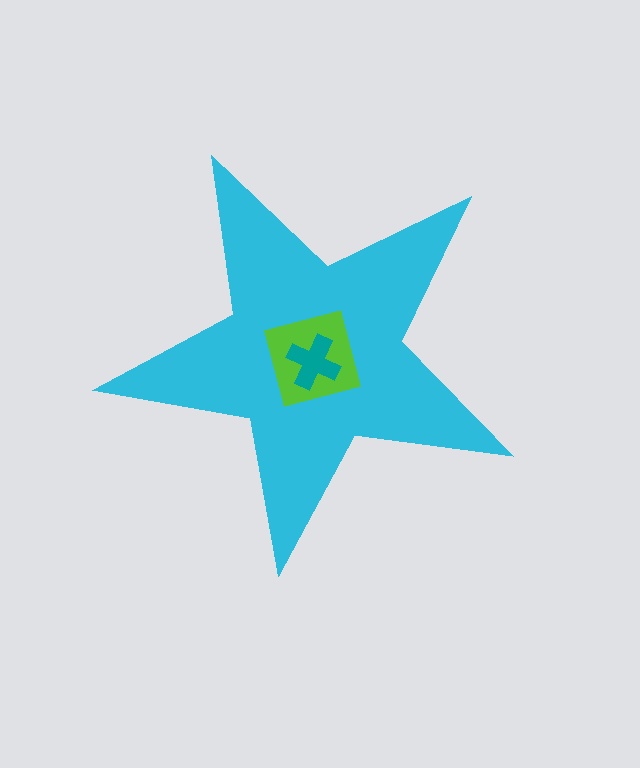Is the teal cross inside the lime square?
Yes.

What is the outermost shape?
The cyan star.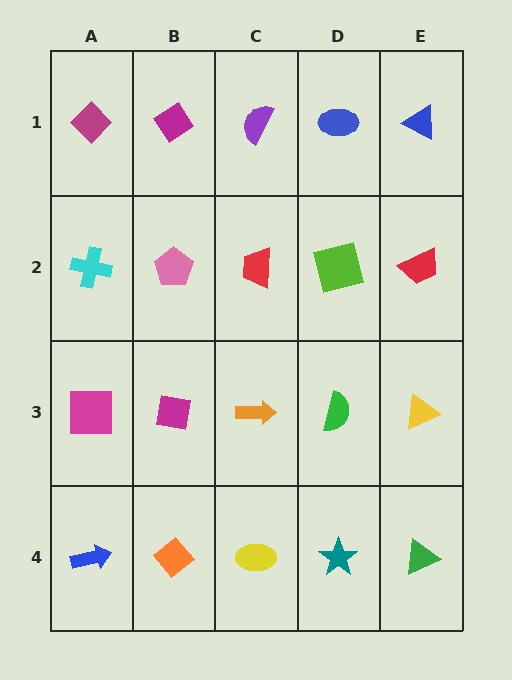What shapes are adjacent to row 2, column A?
A magenta diamond (row 1, column A), a magenta square (row 3, column A), a pink pentagon (row 2, column B).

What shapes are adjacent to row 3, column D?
A lime square (row 2, column D), a teal star (row 4, column D), an orange arrow (row 3, column C), a yellow triangle (row 3, column E).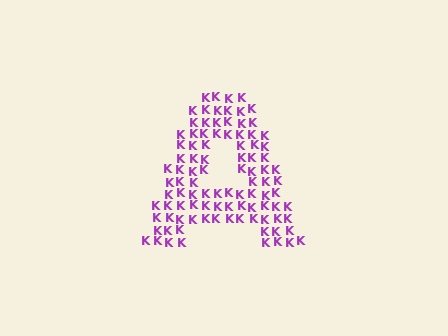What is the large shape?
The large shape is the letter A.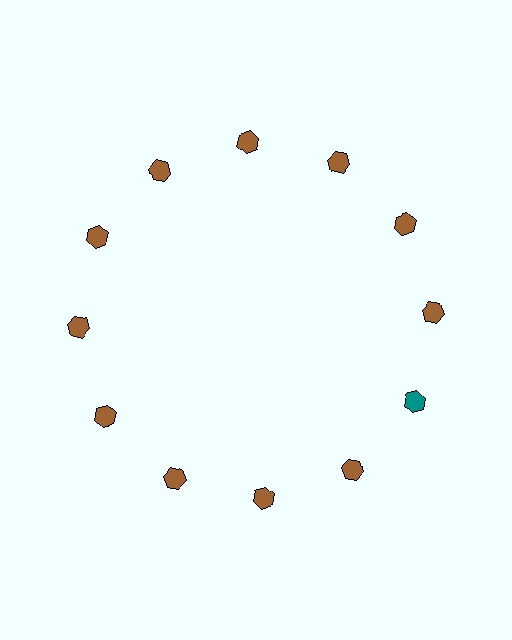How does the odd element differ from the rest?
It has a different color: teal instead of brown.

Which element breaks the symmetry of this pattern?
The teal hexagon at roughly the 4 o'clock position breaks the symmetry. All other shapes are brown hexagons.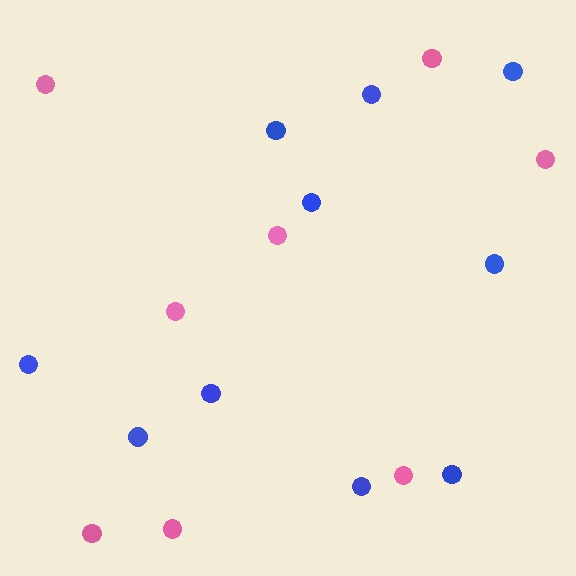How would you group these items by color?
There are 2 groups: one group of pink circles (8) and one group of blue circles (10).